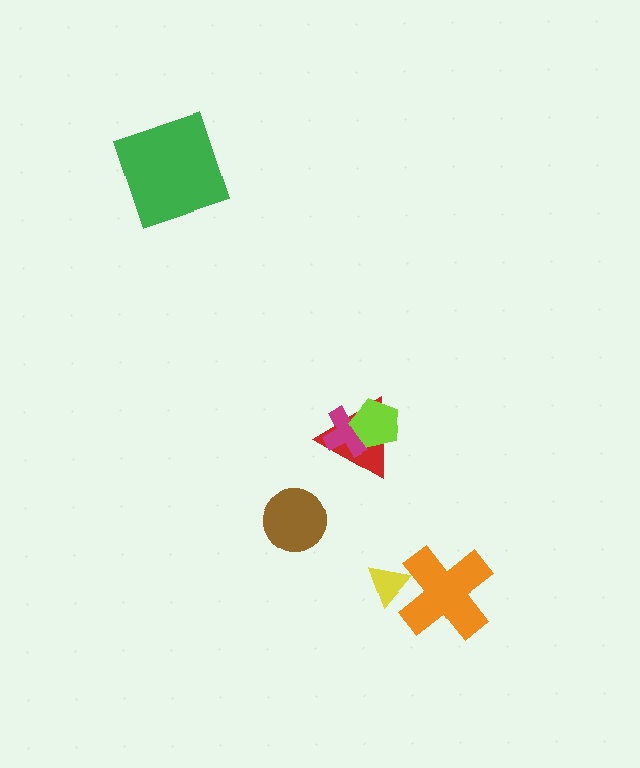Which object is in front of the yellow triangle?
The orange cross is in front of the yellow triangle.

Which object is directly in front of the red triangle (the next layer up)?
The magenta cross is directly in front of the red triangle.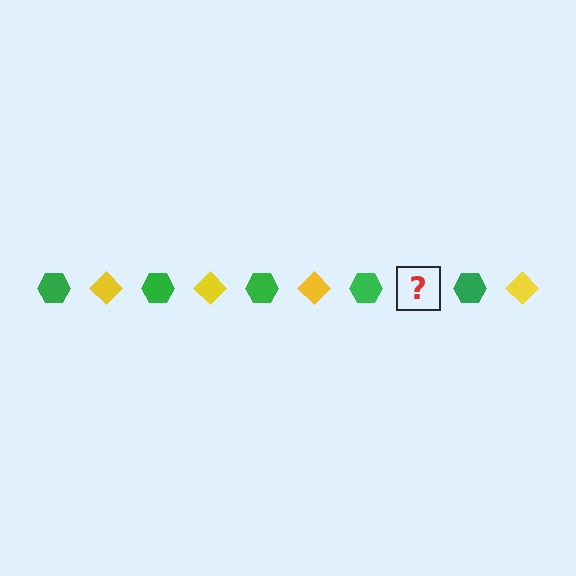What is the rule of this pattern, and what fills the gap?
The rule is that the pattern alternates between green hexagon and yellow diamond. The gap should be filled with a yellow diamond.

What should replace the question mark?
The question mark should be replaced with a yellow diamond.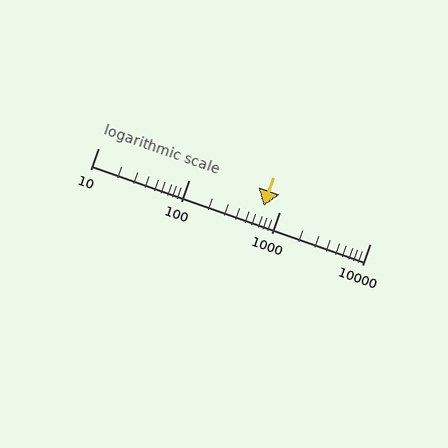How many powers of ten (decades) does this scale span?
The scale spans 3 decades, from 10 to 10000.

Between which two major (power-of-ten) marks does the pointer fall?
The pointer is between 100 and 1000.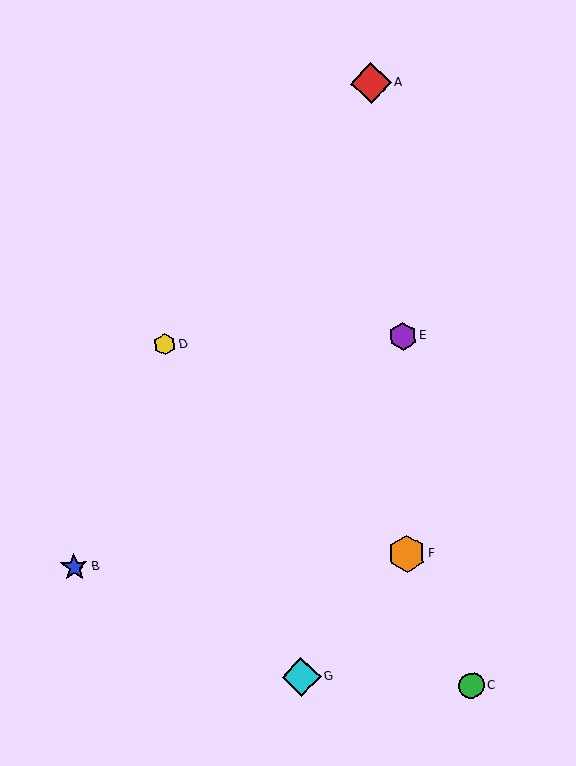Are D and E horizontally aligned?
Yes, both are at y≈345.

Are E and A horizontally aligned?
No, E is at y≈336 and A is at y≈83.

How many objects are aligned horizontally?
2 objects (D, E) are aligned horizontally.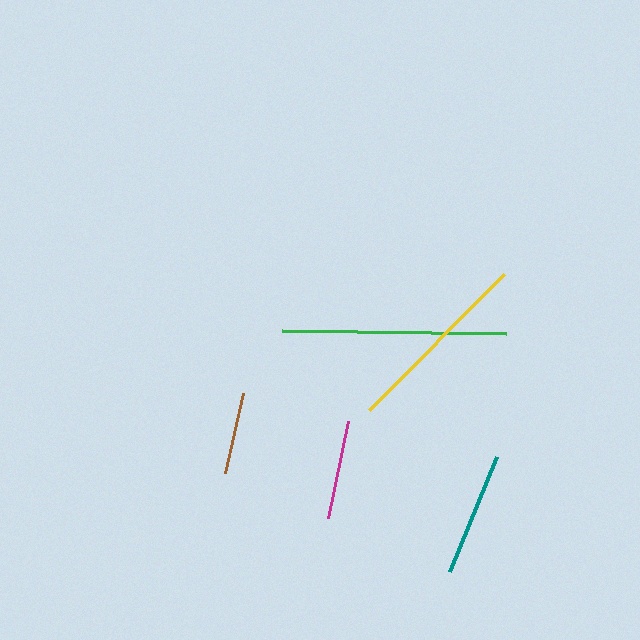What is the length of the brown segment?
The brown segment is approximately 82 pixels long.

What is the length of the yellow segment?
The yellow segment is approximately 191 pixels long.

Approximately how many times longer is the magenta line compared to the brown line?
The magenta line is approximately 1.2 times the length of the brown line.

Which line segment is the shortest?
The brown line is the shortest at approximately 82 pixels.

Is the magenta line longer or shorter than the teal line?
The teal line is longer than the magenta line.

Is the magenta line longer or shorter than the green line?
The green line is longer than the magenta line.